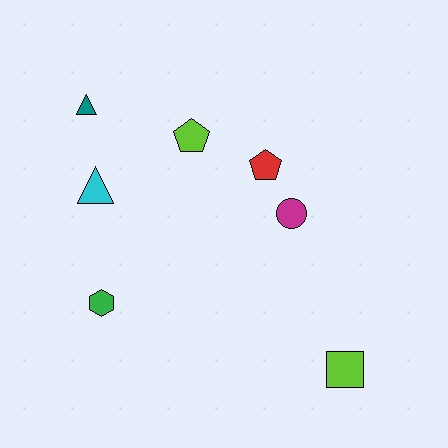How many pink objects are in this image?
There are no pink objects.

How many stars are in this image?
There are no stars.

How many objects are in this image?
There are 7 objects.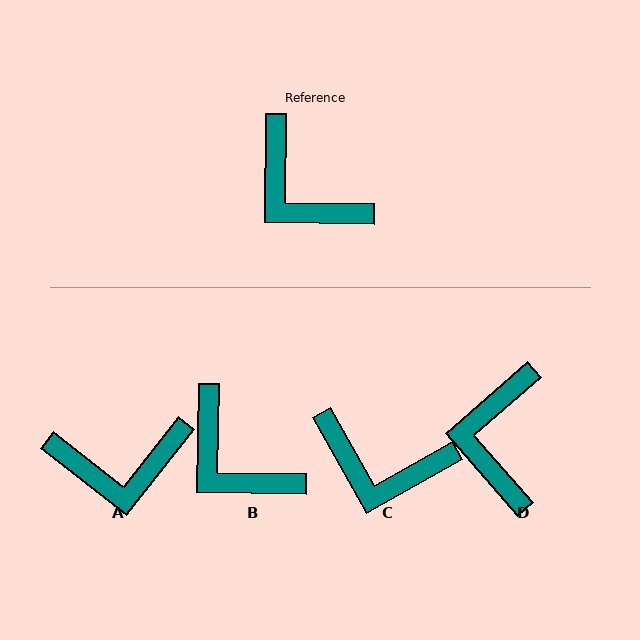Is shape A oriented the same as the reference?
No, it is off by about 53 degrees.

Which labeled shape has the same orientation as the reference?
B.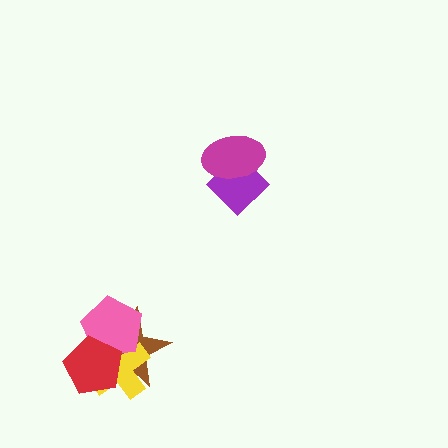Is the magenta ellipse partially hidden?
No, no other shape covers it.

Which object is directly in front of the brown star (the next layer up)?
The yellow cross is directly in front of the brown star.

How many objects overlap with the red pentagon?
3 objects overlap with the red pentagon.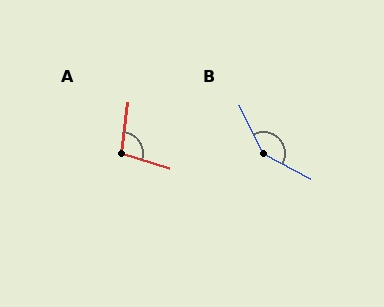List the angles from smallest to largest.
A (99°), B (145°).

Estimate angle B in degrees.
Approximately 145 degrees.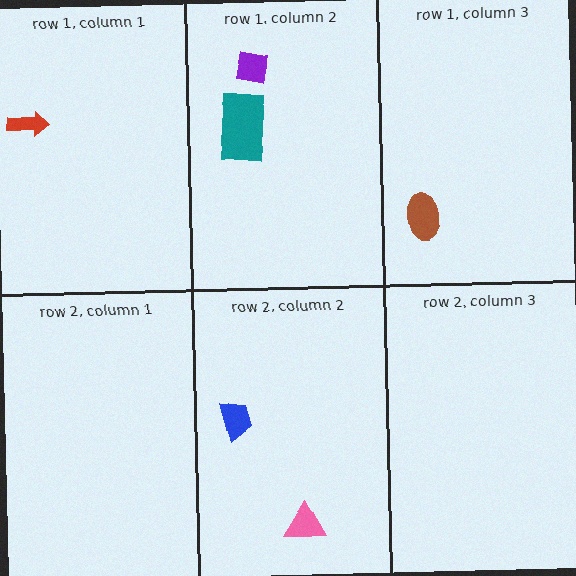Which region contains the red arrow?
The row 1, column 1 region.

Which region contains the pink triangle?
The row 2, column 2 region.